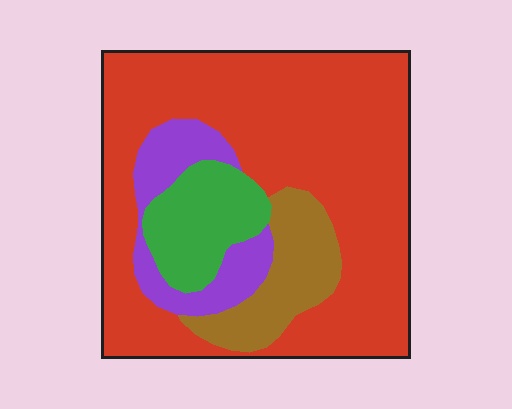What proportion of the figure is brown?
Brown covers around 10% of the figure.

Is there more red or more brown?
Red.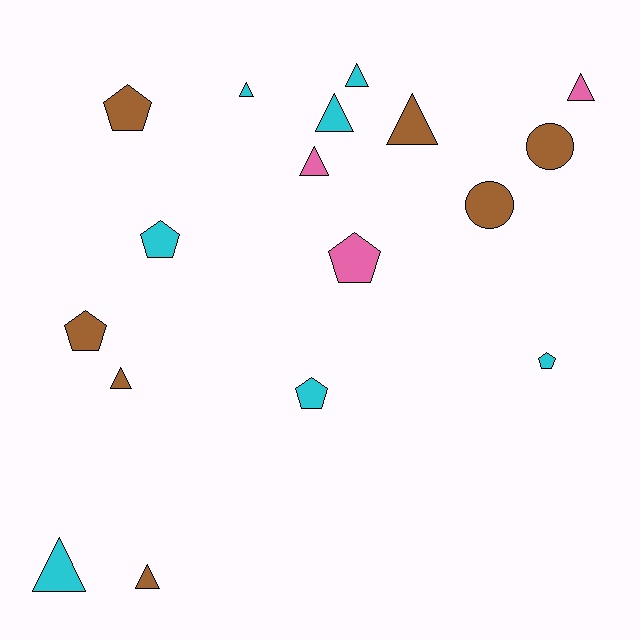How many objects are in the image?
There are 17 objects.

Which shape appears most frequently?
Triangle, with 9 objects.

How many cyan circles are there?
There are no cyan circles.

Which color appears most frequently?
Brown, with 7 objects.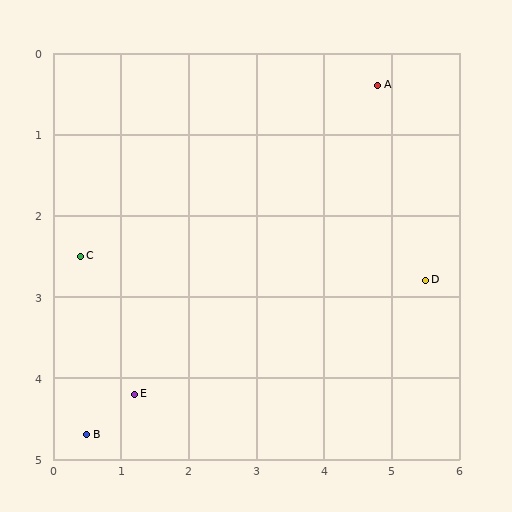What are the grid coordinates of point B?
Point B is at approximately (0.5, 4.7).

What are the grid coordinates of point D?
Point D is at approximately (5.5, 2.8).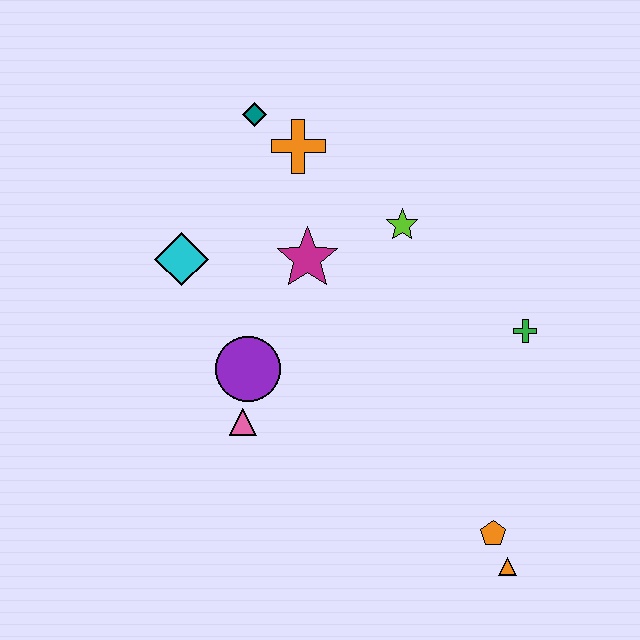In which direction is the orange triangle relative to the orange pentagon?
The orange triangle is below the orange pentagon.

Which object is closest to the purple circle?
The pink triangle is closest to the purple circle.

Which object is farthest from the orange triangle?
The teal diamond is farthest from the orange triangle.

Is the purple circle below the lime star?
Yes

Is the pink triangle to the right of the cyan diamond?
Yes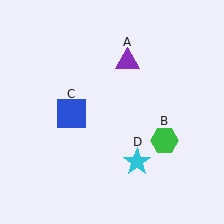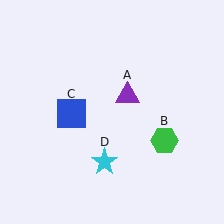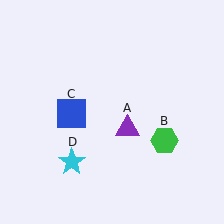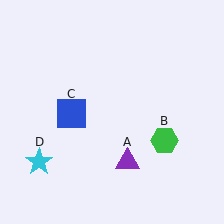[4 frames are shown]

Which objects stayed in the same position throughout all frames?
Green hexagon (object B) and blue square (object C) remained stationary.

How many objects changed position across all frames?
2 objects changed position: purple triangle (object A), cyan star (object D).